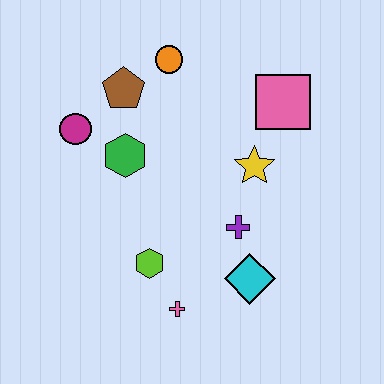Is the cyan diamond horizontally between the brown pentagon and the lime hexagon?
No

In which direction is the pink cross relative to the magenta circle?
The pink cross is below the magenta circle.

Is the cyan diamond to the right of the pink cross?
Yes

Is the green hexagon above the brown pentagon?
No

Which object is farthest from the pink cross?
The orange circle is farthest from the pink cross.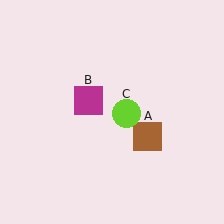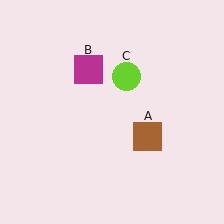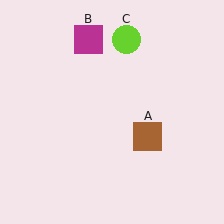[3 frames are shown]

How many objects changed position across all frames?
2 objects changed position: magenta square (object B), lime circle (object C).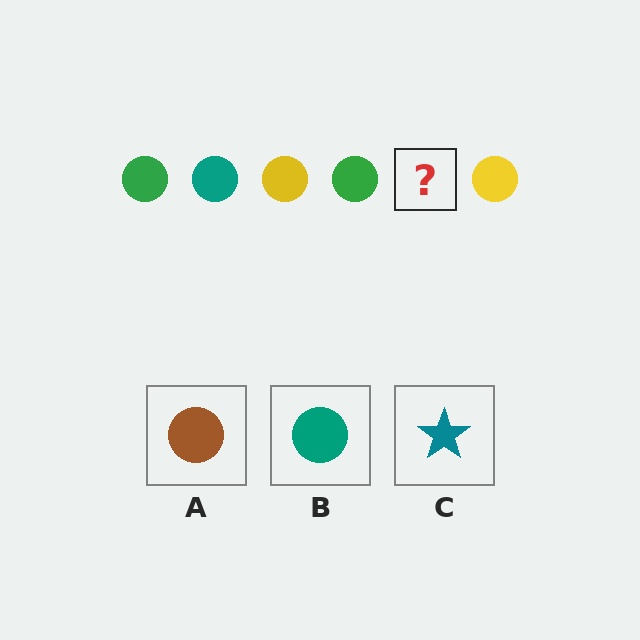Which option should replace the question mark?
Option B.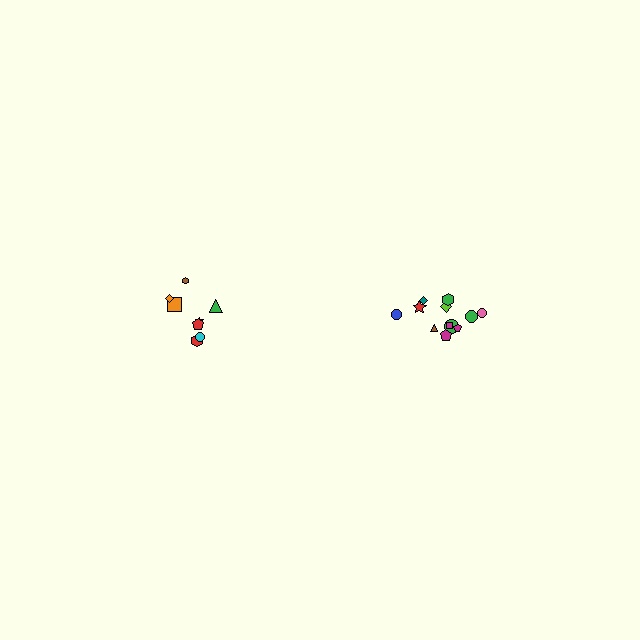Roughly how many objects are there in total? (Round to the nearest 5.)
Roughly 20 objects in total.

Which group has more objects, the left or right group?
The right group.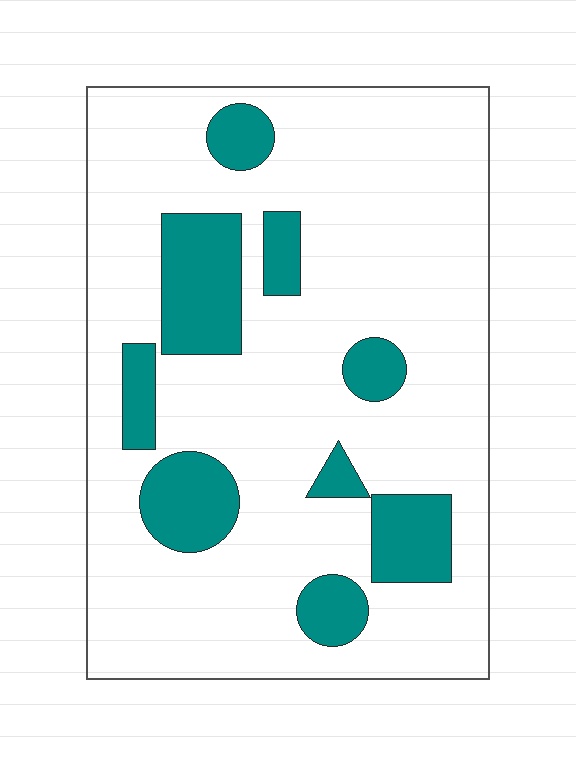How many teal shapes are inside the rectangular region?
9.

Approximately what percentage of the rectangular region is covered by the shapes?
Approximately 20%.